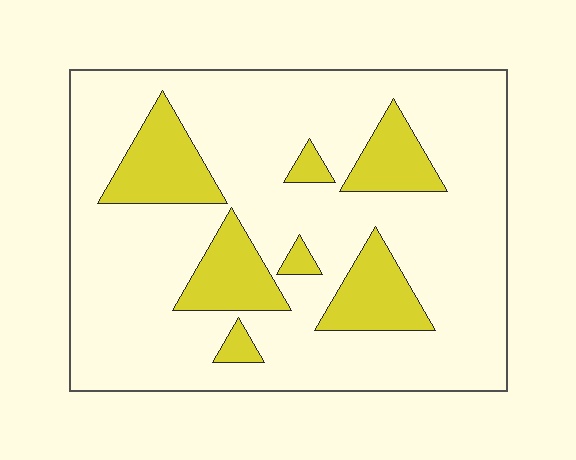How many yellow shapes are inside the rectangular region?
7.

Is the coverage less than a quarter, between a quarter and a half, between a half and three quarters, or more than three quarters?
Less than a quarter.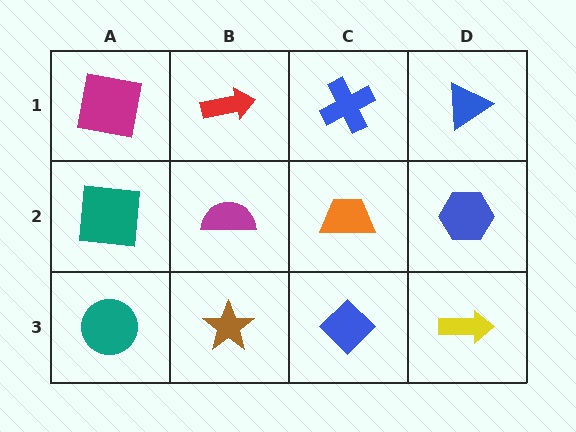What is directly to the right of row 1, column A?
A red arrow.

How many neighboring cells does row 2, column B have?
4.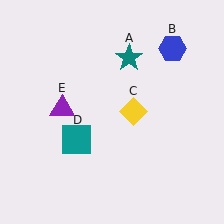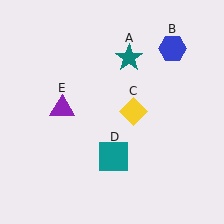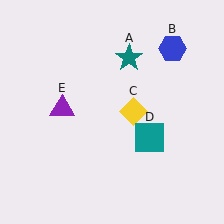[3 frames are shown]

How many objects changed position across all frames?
1 object changed position: teal square (object D).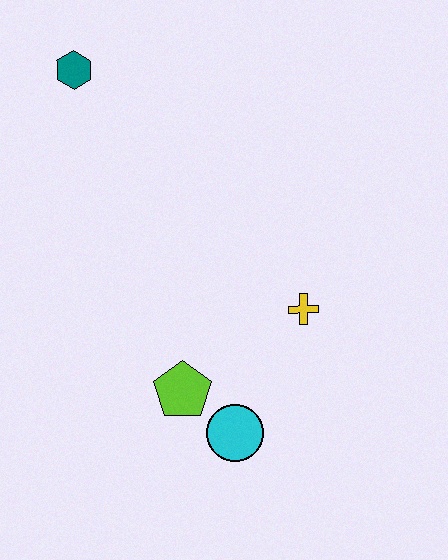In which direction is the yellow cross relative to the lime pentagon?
The yellow cross is to the right of the lime pentagon.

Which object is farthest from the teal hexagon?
The cyan circle is farthest from the teal hexagon.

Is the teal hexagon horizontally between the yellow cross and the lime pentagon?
No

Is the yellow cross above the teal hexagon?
No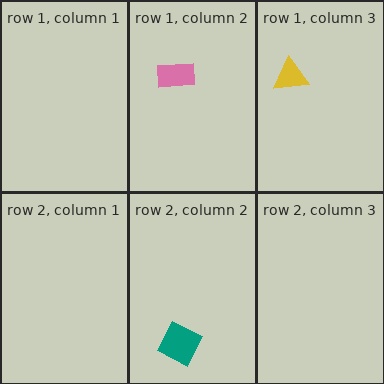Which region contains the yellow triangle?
The row 1, column 3 region.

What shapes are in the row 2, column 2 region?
The teal square.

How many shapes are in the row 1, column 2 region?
1.